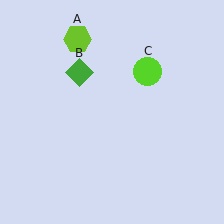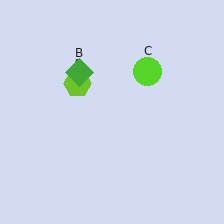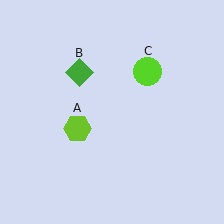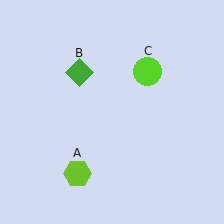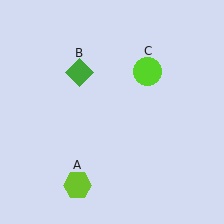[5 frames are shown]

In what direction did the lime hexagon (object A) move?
The lime hexagon (object A) moved down.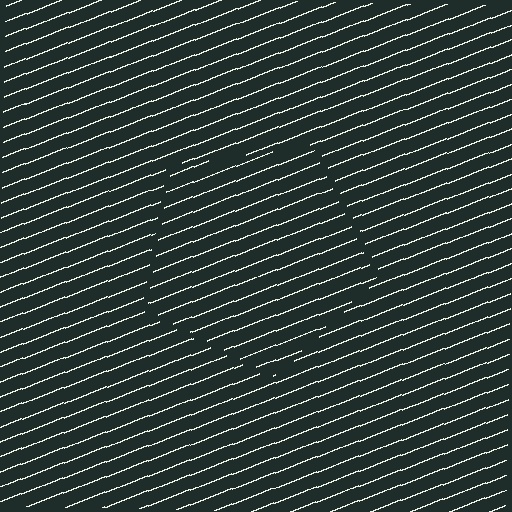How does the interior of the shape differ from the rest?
The interior of the shape contains the same grating, shifted by half a period — the contour is defined by the phase discontinuity where line-ends from the inner and outer gratings abut.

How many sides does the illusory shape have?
5 sides — the line-ends trace a pentagon.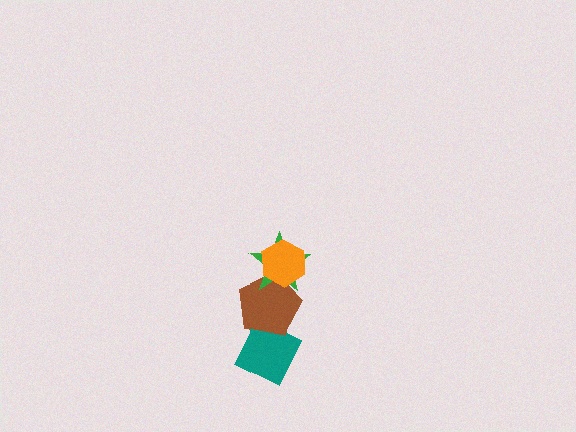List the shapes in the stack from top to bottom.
From top to bottom: the orange hexagon, the green star, the brown pentagon, the teal diamond.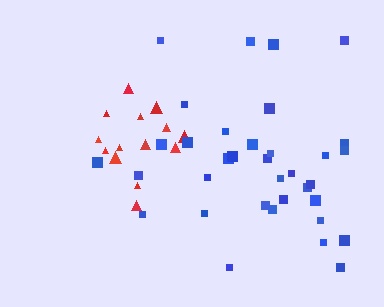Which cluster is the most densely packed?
Red.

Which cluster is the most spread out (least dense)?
Blue.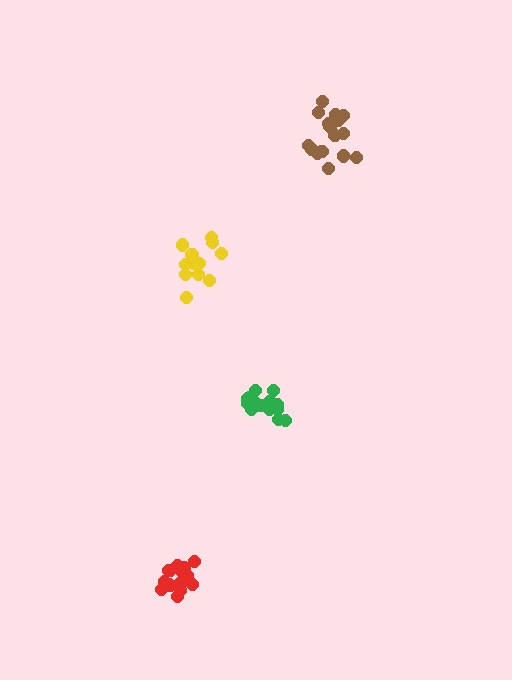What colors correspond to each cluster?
The clusters are colored: yellow, red, green, brown.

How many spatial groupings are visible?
There are 4 spatial groupings.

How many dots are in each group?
Group 1: 12 dots, Group 2: 18 dots, Group 3: 15 dots, Group 4: 16 dots (61 total).